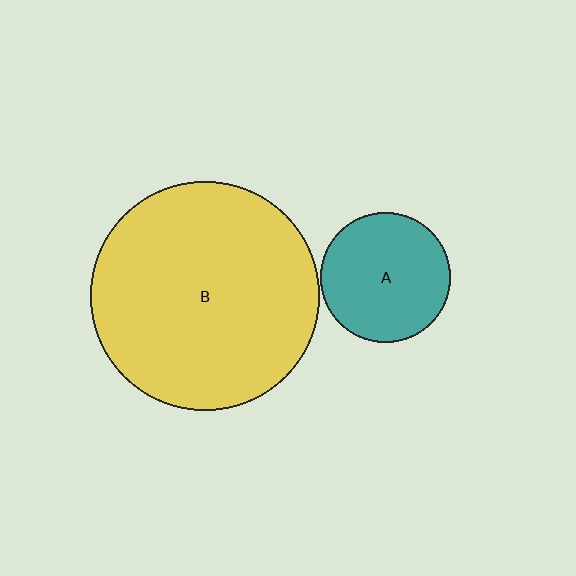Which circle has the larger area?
Circle B (yellow).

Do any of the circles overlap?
No, none of the circles overlap.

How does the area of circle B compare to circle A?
Approximately 3.1 times.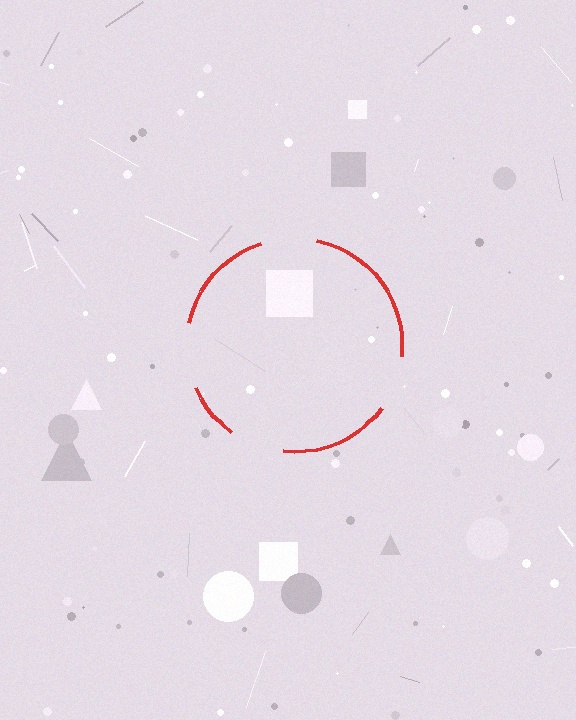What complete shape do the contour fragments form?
The contour fragments form a circle.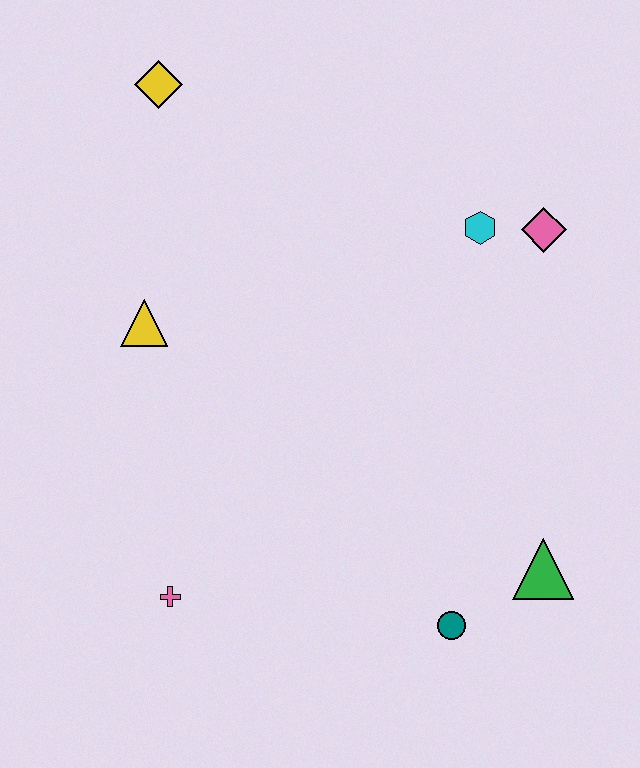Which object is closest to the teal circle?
The green triangle is closest to the teal circle.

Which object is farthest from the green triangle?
The yellow diamond is farthest from the green triangle.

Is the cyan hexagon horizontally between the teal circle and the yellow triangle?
No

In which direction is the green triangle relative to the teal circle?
The green triangle is to the right of the teal circle.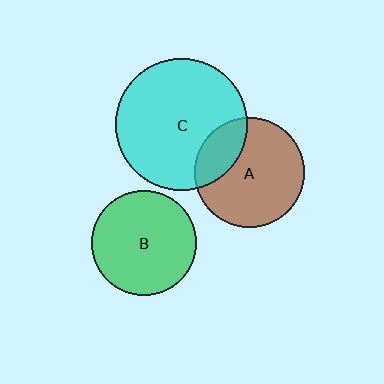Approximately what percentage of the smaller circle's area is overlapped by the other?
Approximately 25%.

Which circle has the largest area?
Circle C (cyan).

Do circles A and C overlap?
Yes.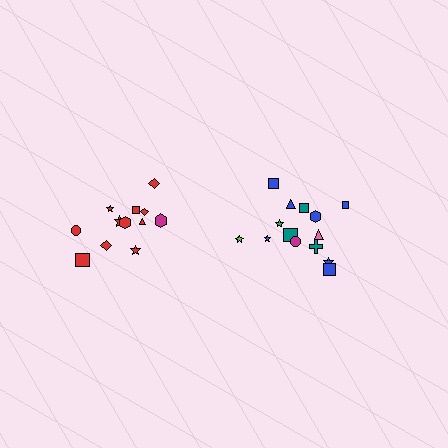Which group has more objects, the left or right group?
The right group.